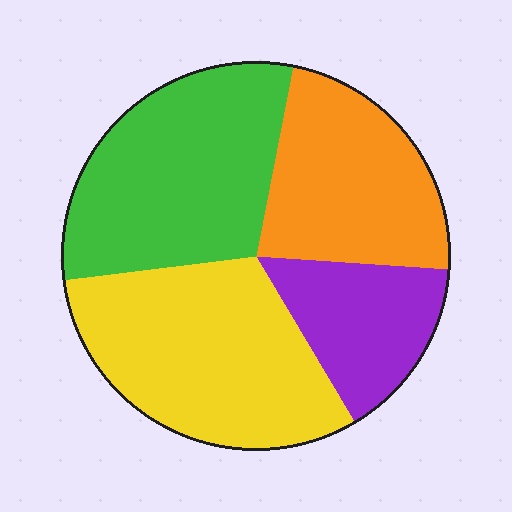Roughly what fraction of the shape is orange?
Orange covers roughly 25% of the shape.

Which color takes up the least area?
Purple, at roughly 15%.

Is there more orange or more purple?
Orange.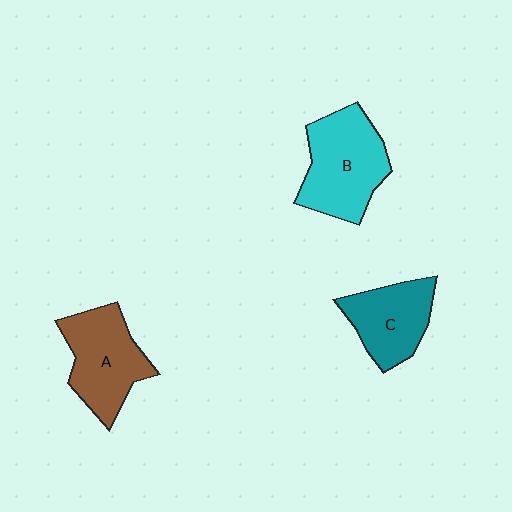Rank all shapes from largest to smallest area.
From largest to smallest: B (cyan), A (brown), C (teal).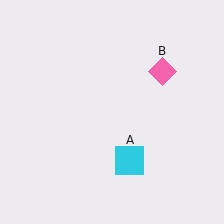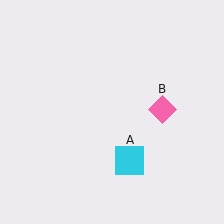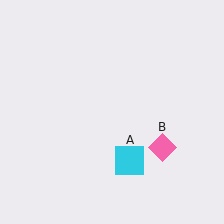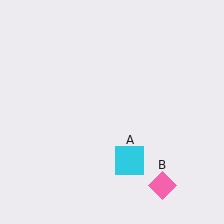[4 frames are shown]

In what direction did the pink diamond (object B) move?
The pink diamond (object B) moved down.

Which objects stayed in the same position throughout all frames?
Cyan square (object A) remained stationary.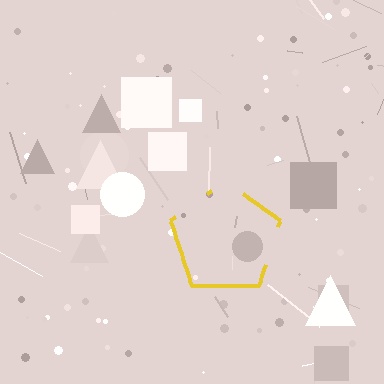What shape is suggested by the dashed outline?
The dashed outline suggests a pentagon.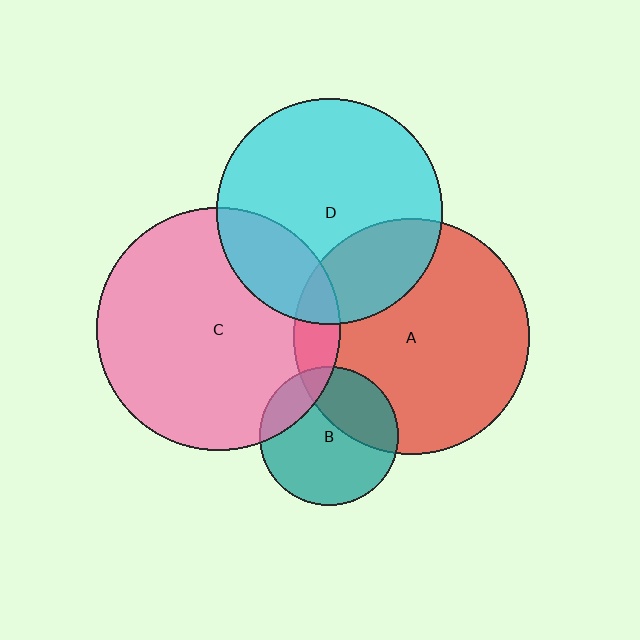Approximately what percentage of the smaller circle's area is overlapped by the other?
Approximately 25%.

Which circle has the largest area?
Circle C (pink).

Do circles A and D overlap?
Yes.